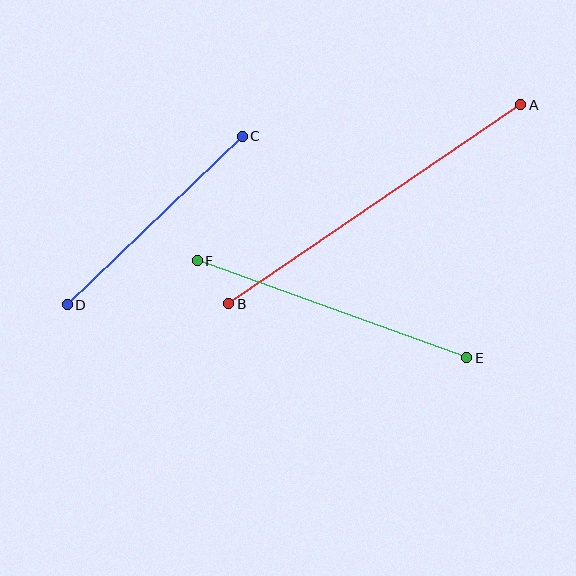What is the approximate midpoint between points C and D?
The midpoint is at approximately (155, 220) pixels.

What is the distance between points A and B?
The distance is approximately 354 pixels.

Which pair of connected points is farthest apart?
Points A and B are farthest apart.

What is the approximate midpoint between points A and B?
The midpoint is at approximately (375, 204) pixels.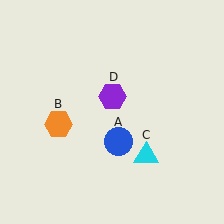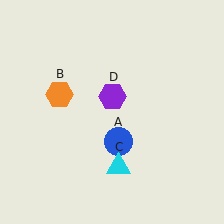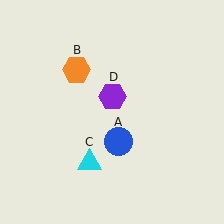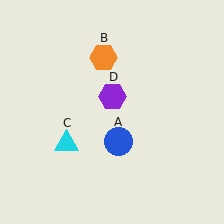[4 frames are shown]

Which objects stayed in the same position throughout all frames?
Blue circle (object A) and purple hexagon (object D) remained stationary.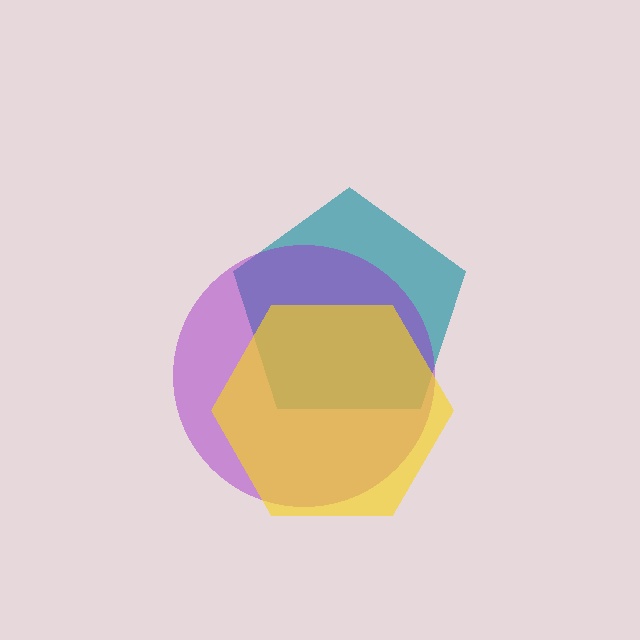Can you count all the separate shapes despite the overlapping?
Yes, there are 3 separate shapes.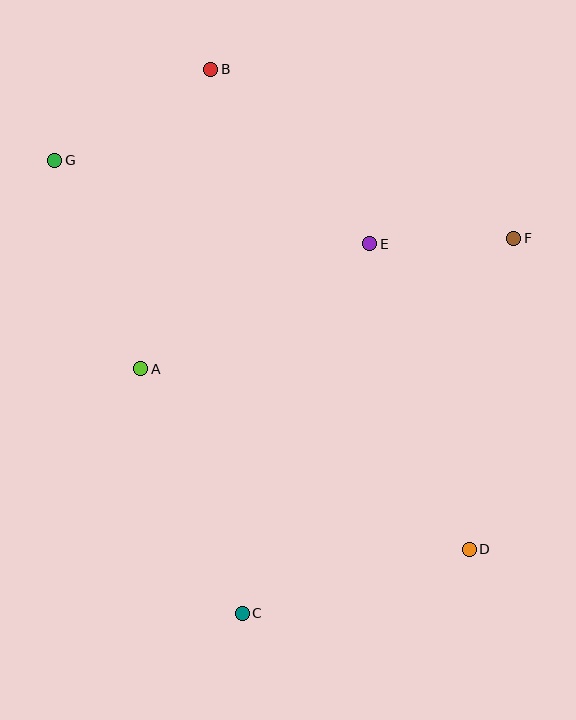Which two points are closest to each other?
Points E and F are closest to each other.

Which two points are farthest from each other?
Points D and G are farthest from each other.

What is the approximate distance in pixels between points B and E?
The distance between B and E is approximately 236 pixels.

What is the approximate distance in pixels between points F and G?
The distance between F and G is approximately 466 pixels.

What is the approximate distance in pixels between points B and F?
The distance between B and F is approximately 347 pixels.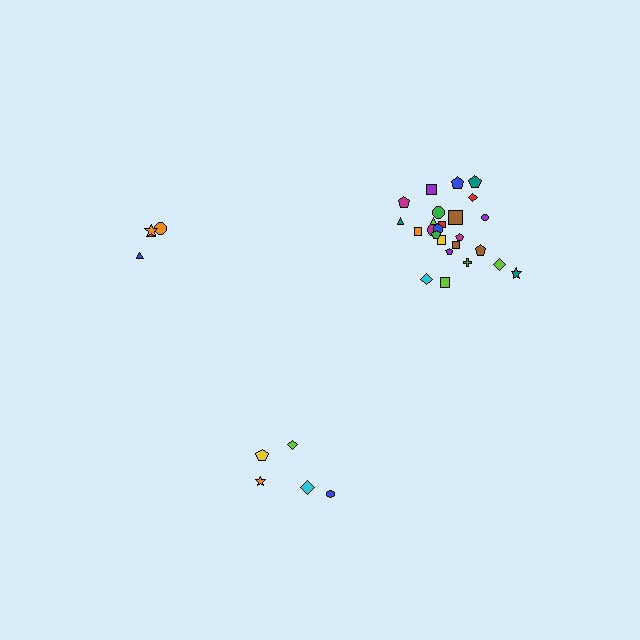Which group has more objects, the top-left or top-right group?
The top-right group.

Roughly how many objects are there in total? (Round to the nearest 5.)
Roughly 35 objects in total.